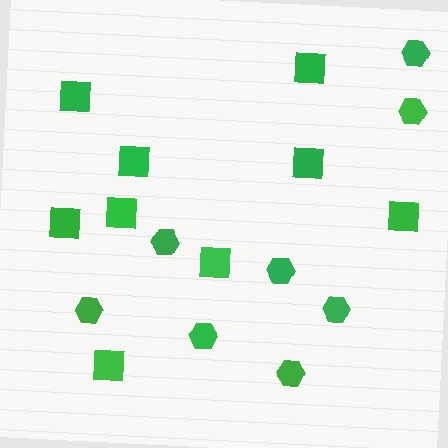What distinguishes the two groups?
There are 2 groups: one group of squares (9) and one group of hexagons (8).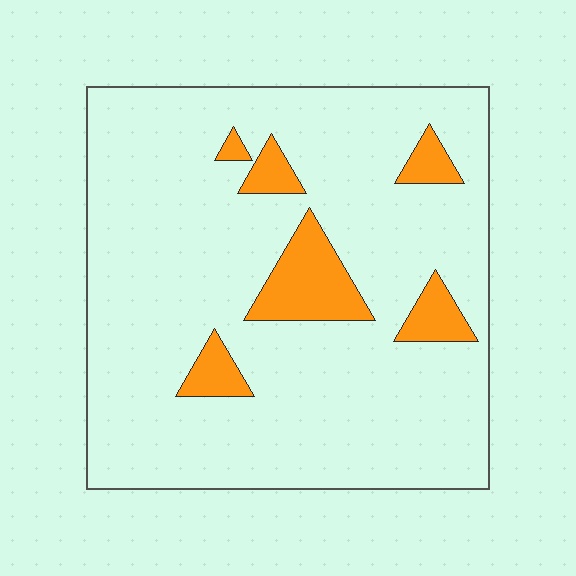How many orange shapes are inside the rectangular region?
6.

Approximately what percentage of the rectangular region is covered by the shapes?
Approximately 10%.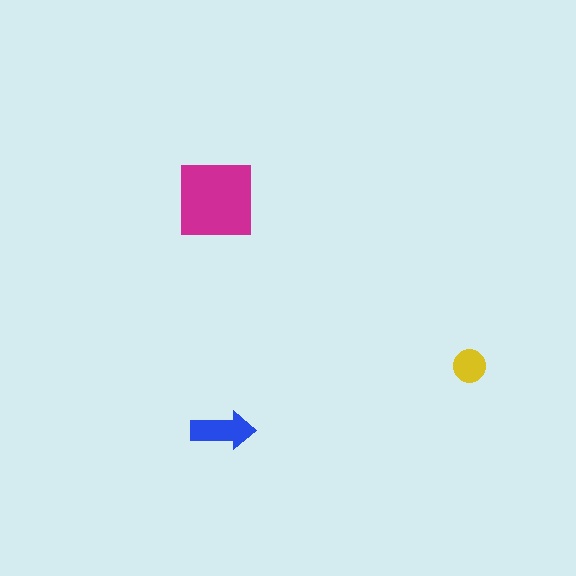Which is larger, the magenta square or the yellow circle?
The magenta square.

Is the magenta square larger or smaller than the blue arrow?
Larger.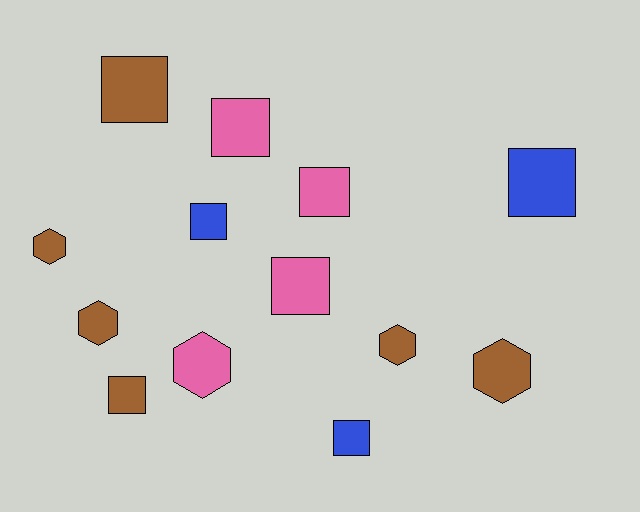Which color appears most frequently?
Brown, with 6 objects.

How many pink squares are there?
There are 3 pink squares.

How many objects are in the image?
There are 13 objects.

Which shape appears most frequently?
Square, with 8 objects.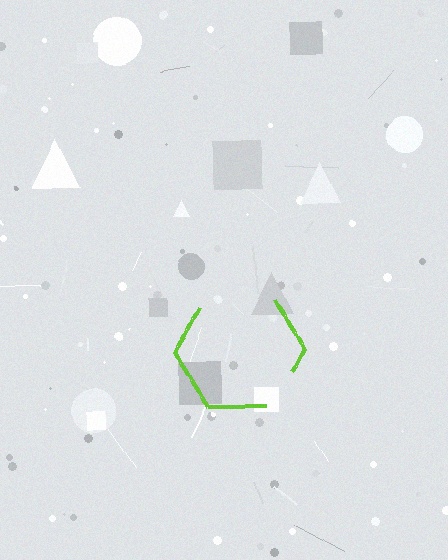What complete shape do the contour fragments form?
The contour fragments form a hexagon.